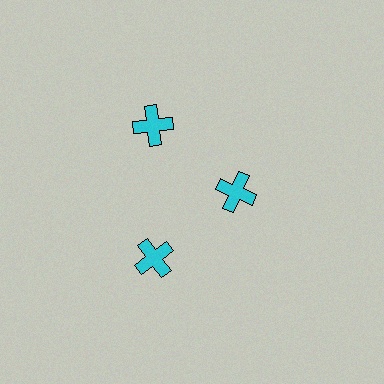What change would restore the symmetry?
The symmetry would be restored by moving it outward, back onto the ring so that all 3 crosses sit at equal angles and equal distance from the center.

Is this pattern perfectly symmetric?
No. The 3 cyan crosses are arranged in a ring, but one element near the 3 o'clock position is pulled inward toward the center, breaking the 3-fold rotational symmetry.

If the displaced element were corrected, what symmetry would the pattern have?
It would have 3-fold rotational symmetry — the pattern would map onto itself every 120 degrees.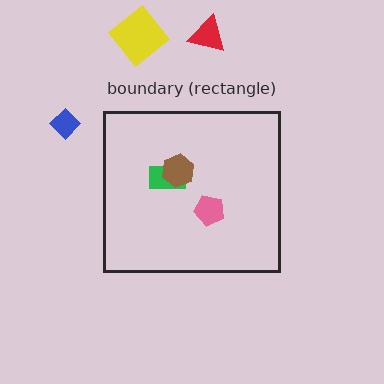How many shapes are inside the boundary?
3 inside, 3 outside.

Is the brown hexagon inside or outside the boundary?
Inside.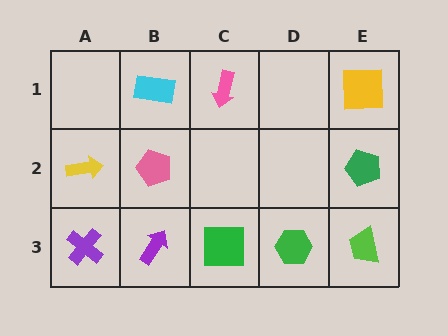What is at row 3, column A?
A purple cross.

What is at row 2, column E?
A green pentagon.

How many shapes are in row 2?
3 shapes.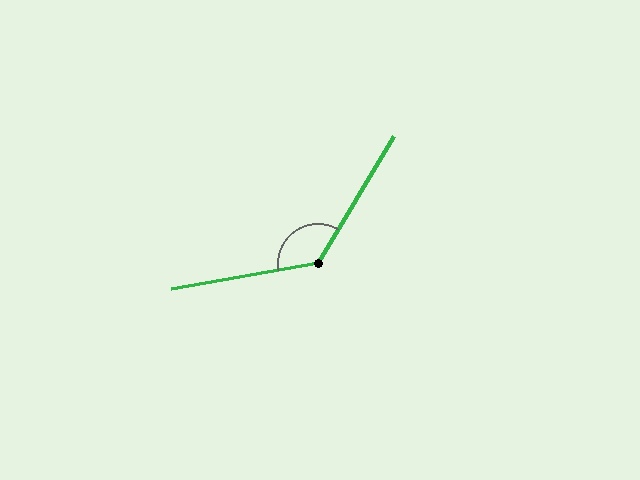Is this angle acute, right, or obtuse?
It is obtuse.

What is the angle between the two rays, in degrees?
Approximately 131 degrees.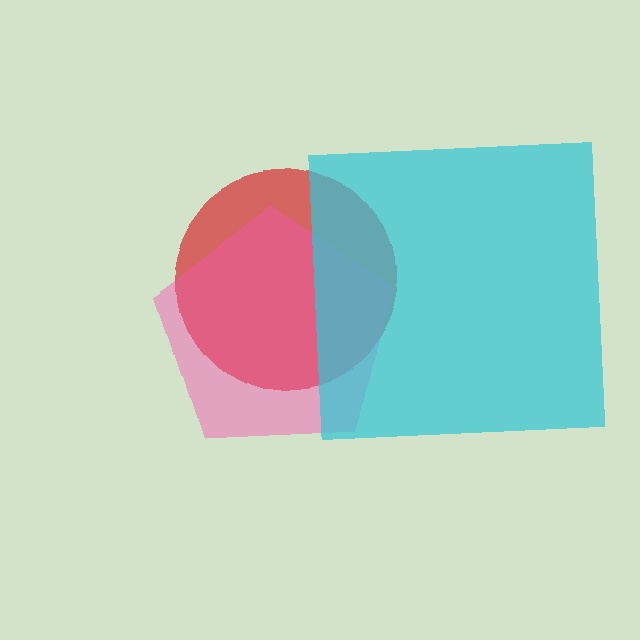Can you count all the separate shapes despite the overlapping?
Yes, there are 3 separate shapes.